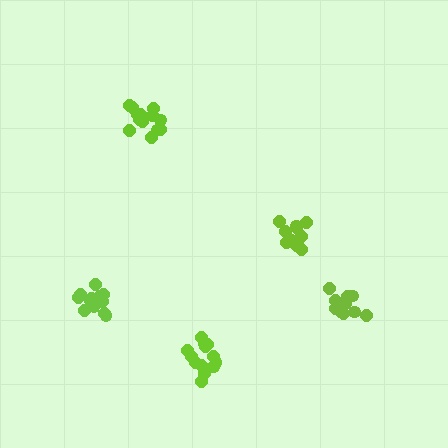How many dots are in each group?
Group 1: 12 dots, Group 2: 13 dots, Group 3: 10 dots, Group 4: 15 dots, Group 5: 10 dots (60 total).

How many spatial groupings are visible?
There are 5 spatial groupings.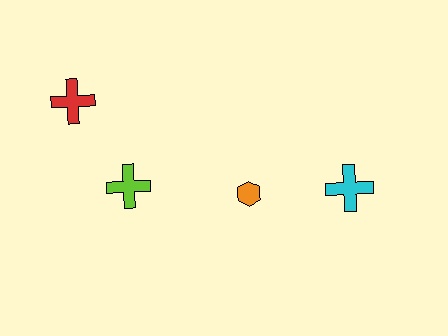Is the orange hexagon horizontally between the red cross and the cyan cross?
Yes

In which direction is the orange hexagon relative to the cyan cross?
The orange hexagon is to the left of the cyan cross.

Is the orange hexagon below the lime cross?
Yes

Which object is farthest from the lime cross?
The cyan cross is farthest from the lime cross.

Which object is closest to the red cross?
The lime cross is closest to the red cross.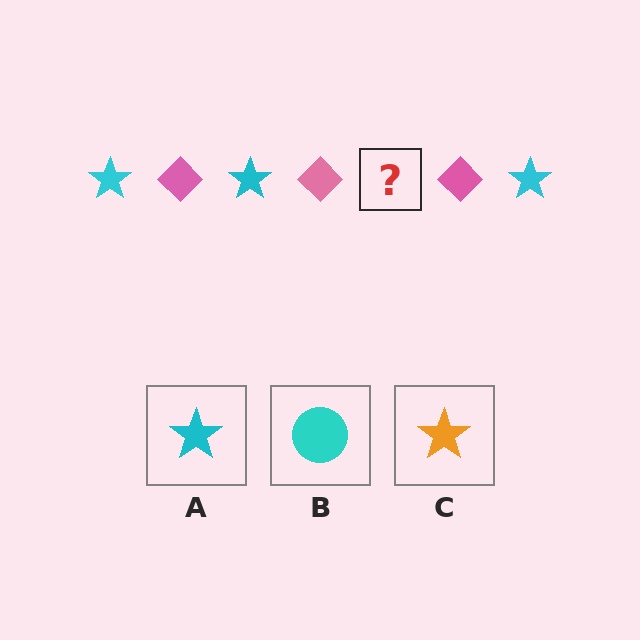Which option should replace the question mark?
Option A.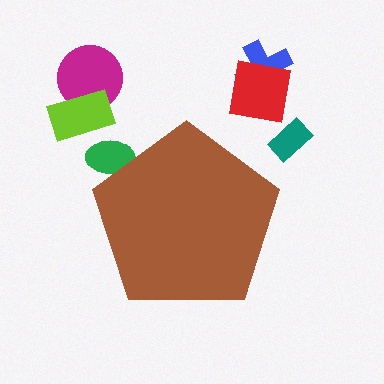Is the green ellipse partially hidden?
Yes, the green ellipse is partially hidden behind the brown pentagon.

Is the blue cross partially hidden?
No, the blue cross is fully visible.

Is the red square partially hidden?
No, the red square is fully visible.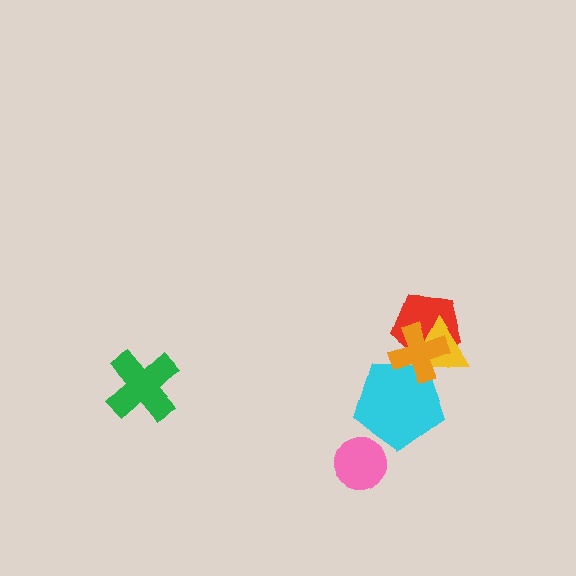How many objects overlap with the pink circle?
0 objects overlap with the pink circle.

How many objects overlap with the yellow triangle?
3 objects overlap with the yellow triangle.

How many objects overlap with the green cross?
0 objects overlap with the green cross.